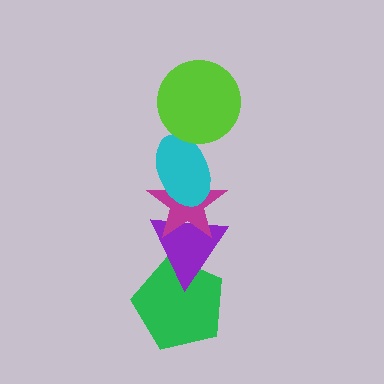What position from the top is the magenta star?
The magenta star is 3rd from the top.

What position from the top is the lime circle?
The lime circle is 1st from the top.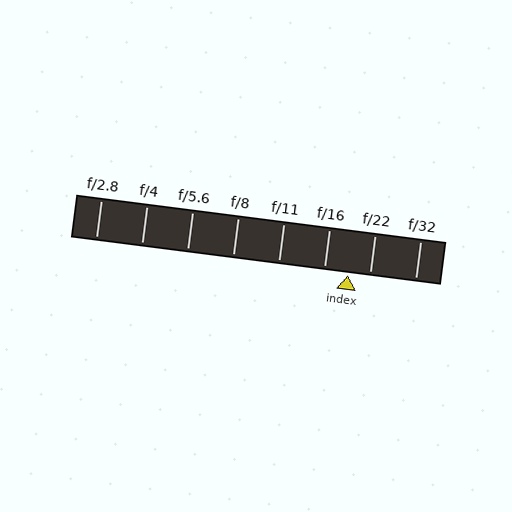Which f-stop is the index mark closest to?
The index mark is closest to f/22.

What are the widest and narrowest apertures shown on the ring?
The widest aperture shown is f/2.8 and the narrowest is f/32.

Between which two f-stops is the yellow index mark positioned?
The index mark is between f/16 and f/22.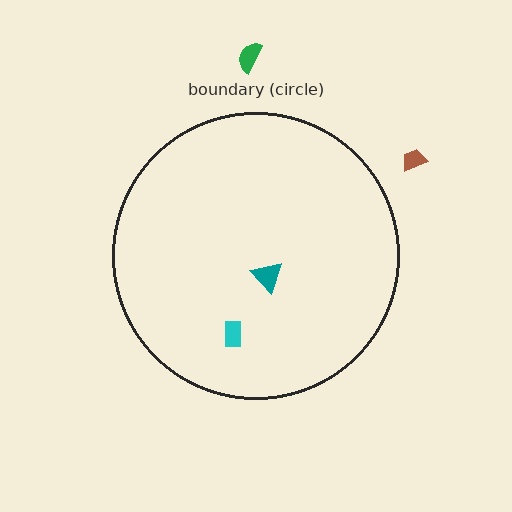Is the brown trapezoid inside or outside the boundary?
Outside.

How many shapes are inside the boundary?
2 inside, 2 outside.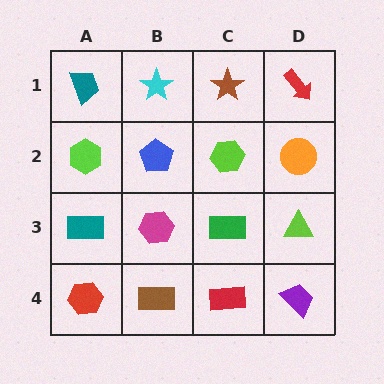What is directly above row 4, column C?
A green rectangle.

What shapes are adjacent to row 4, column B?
A magenta hexagon (row 3, column B), a red hexagon (row 4, column A), a red rectangle (row 4, column C).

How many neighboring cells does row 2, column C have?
4.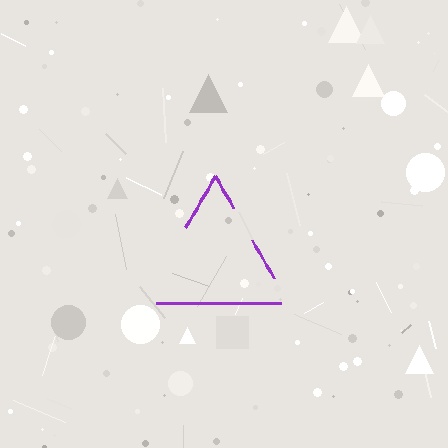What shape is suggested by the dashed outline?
The dashed outline suggests a triangle.